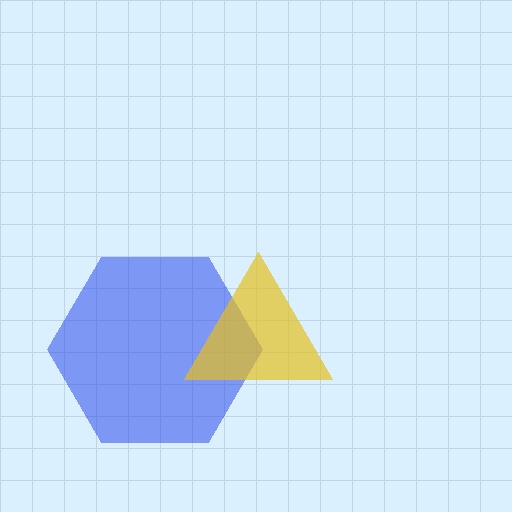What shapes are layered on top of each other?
The layered shapes are: a blue hexagon, a yellow triangle.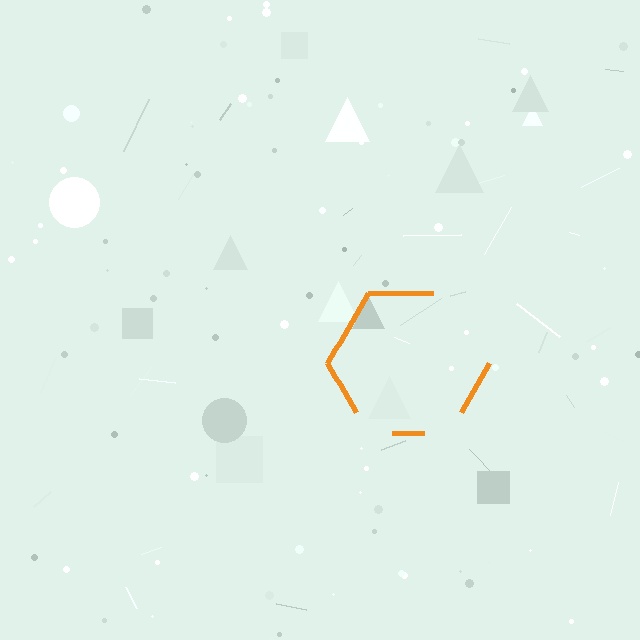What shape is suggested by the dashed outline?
The dashed outline suggests a hexagon.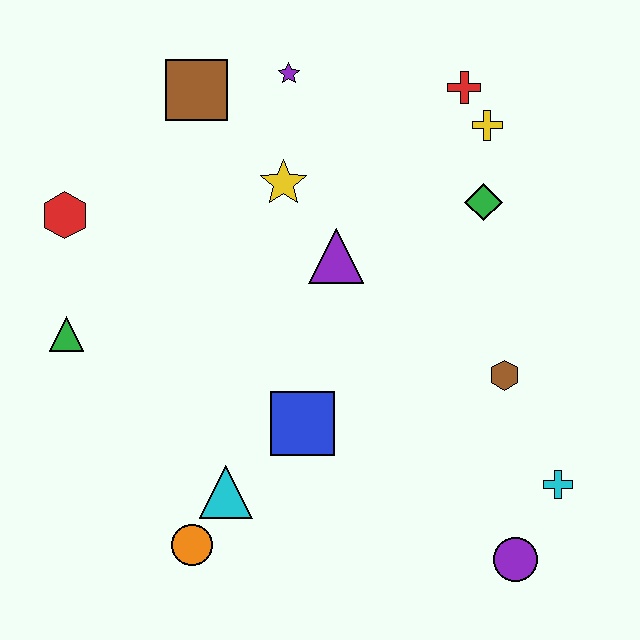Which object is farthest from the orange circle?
The red cross is farthest from the orange circle.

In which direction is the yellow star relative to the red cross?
The yellow star is to the left of the red cross.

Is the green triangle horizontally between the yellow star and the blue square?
No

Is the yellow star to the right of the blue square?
No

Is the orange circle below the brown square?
Yes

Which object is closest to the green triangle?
The red hexagon is closest to the green triangle.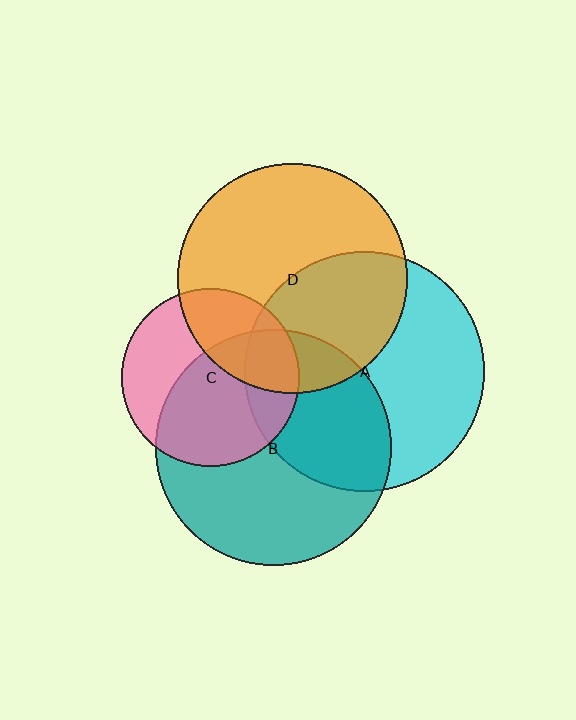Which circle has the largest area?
Circle A (cyan).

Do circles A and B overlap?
Yes.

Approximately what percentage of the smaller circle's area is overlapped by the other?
Approximately 40%.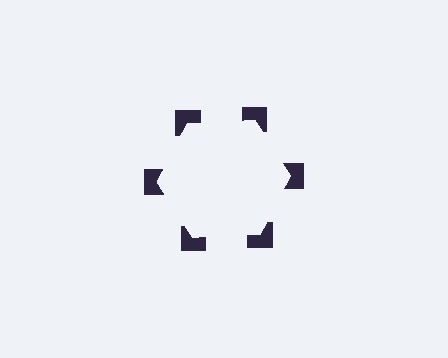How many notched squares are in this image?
There are 6 — one at each vertex of the illusory hexagon.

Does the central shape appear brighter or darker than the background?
It typically appears slightly brighter than the background, even though no actual brightness change is drawn.